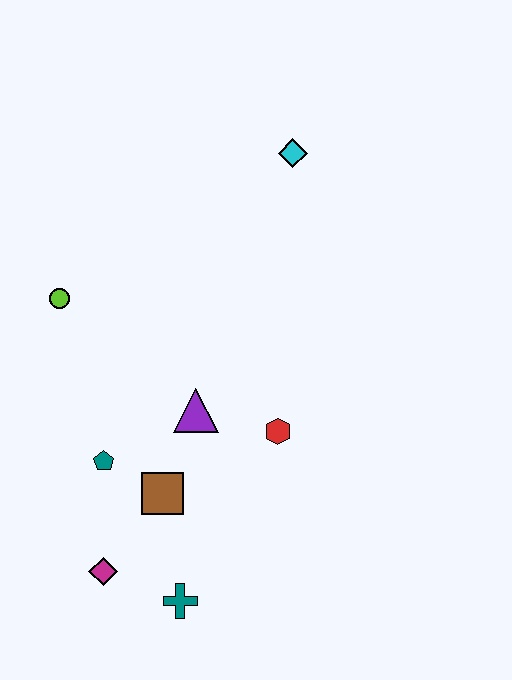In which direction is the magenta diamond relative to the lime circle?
The magenta diamond is below the lime circle.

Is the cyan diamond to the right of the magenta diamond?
Yes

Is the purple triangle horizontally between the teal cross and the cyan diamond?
Yes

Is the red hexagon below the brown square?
No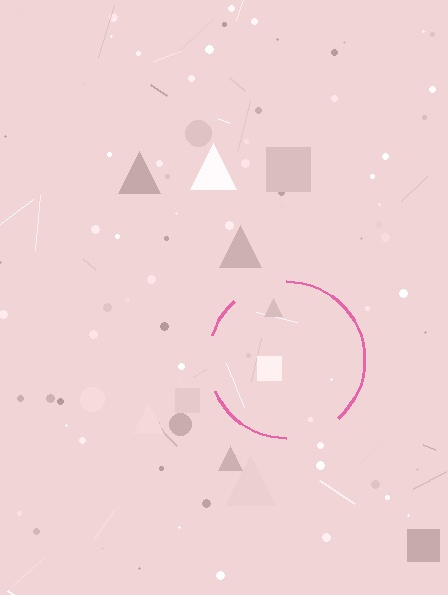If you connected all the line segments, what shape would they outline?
They would outline a circle.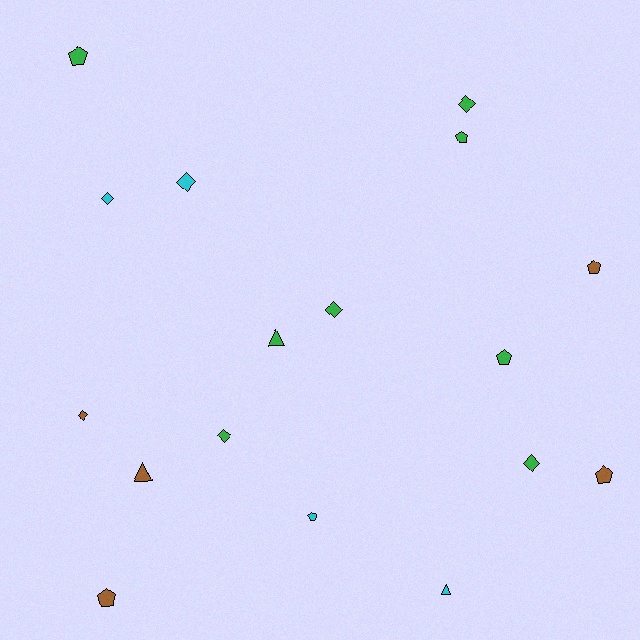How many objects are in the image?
There are 17 objects.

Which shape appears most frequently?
Pentagon, with 7 objects.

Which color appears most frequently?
Green, with 8 objects.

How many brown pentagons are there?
There are 3 brown pentagons.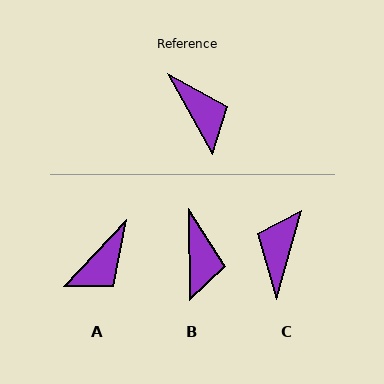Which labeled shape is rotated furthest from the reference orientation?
C, about 135 degrees away.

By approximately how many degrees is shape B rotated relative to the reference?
Approximately 28 degrees clockwise.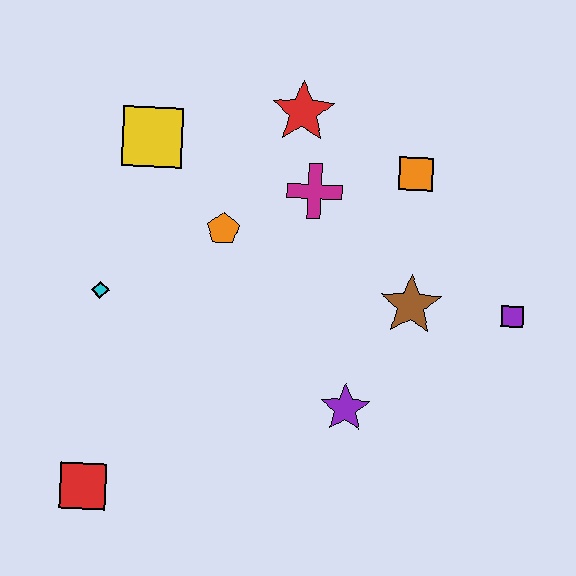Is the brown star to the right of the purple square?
No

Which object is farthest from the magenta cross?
The red square is farthest from the magenta cross.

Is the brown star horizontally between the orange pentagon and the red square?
No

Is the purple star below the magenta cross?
Yes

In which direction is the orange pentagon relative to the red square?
The orange pentagon is above the red square.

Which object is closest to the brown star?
The purple square is closest to the brown star.